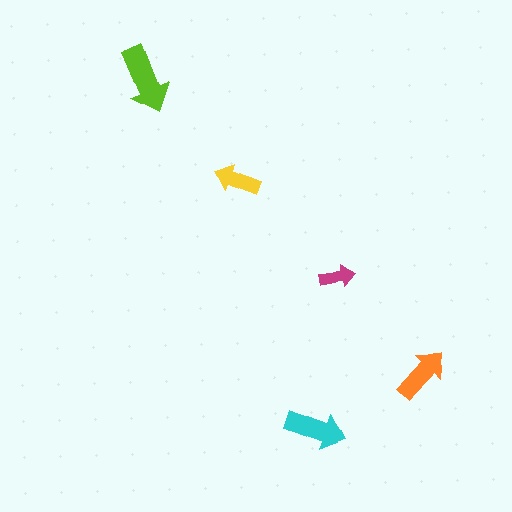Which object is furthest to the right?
The orange arrow is rightmost.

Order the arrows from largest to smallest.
the lime one, the cyan one, the orange one, the yellow one, the magenta one.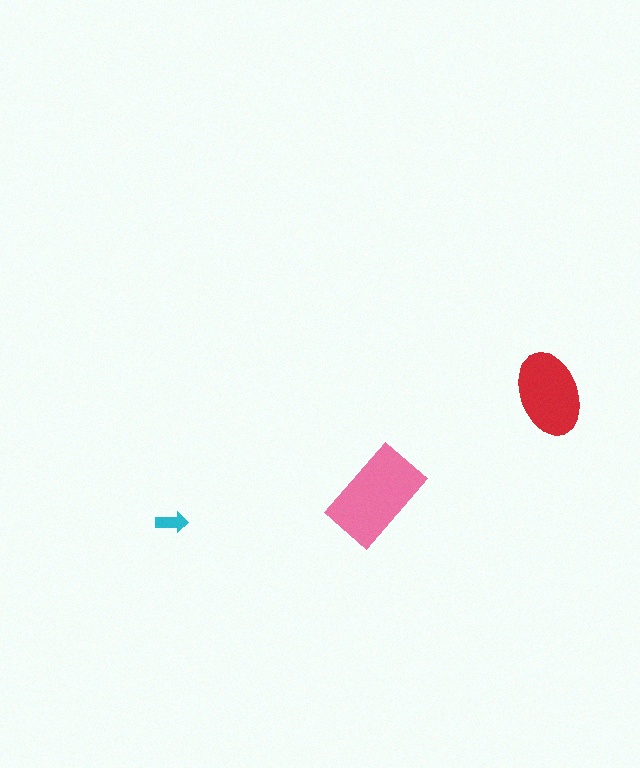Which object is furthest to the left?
The cyan arrow is leftmost.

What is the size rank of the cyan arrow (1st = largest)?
3rd.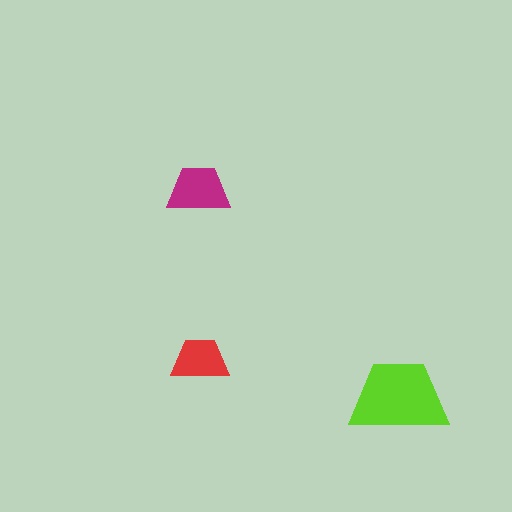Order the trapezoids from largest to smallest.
the lime one, the magenta one, the red one.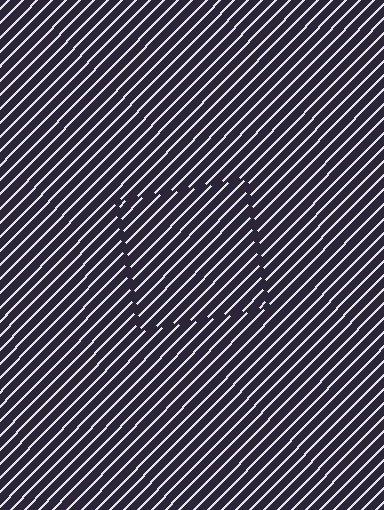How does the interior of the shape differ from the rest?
The interior of the shape contains the same grating, shifted by half a period — the contour is defined by the phase discontinuity where line-ends from the inner and outer gratings abut.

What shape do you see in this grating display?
An illusory square. The interior of the shape contains the same grating, shifted by half a period — the contour is defined by the phase discontinuity where line-ends from the inner and outer gratings abut.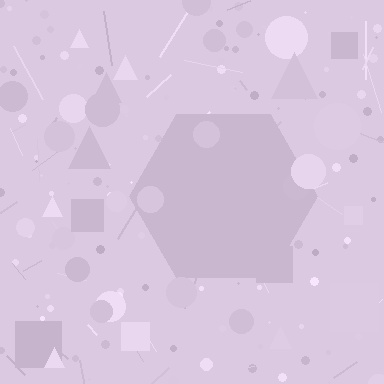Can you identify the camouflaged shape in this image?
The camouflaged shape is a hexagon.